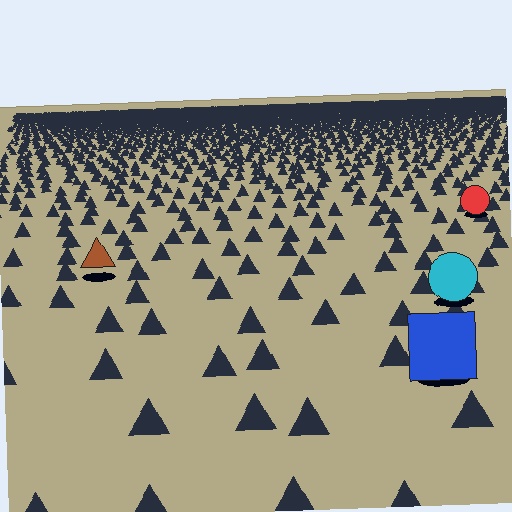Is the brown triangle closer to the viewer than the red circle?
Yes. The brown triangle is closer — you can tell from the texture gradient: the ground texture is coarser near it.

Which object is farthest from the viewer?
The red circle is farthest from the viewer. It appears smaller and the ground texture around it is denser.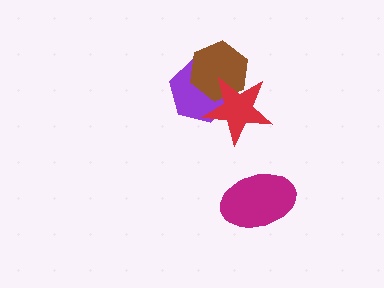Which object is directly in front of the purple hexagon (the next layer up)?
The brown hexagon is directly in front of the purple hexagon.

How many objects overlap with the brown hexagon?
2 objects overlap with the brown hexagon.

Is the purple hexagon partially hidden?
Yes, it is partially covered by another shape.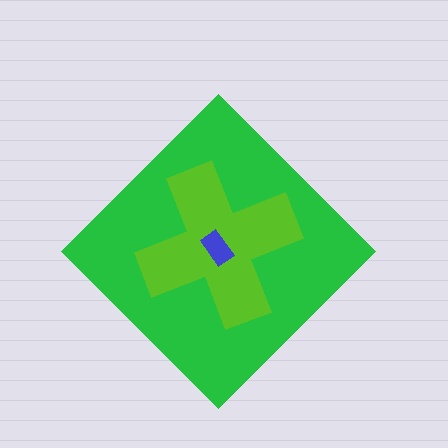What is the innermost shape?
The blue rectangle.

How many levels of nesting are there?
3.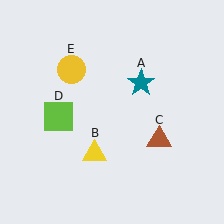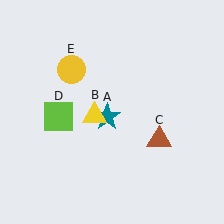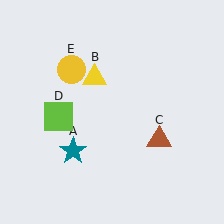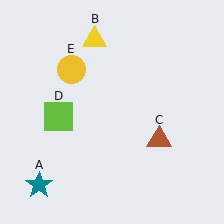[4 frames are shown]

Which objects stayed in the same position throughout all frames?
Brown triangle (object C) and lime square (object D) and yellow circle (object E) remained stationary.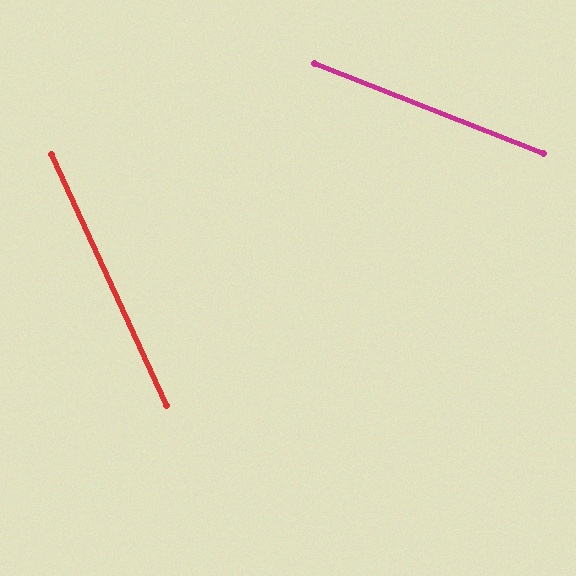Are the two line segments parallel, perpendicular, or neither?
Neither parallel nor perpendicular — they differ by about 44°.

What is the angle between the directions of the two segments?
Approximately 44 degrees.